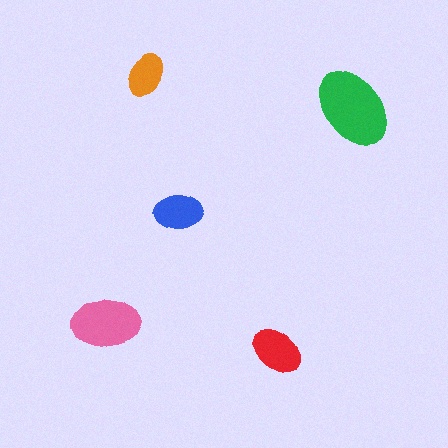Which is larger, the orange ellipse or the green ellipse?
The green one.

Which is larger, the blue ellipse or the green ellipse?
The green one.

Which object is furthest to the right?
The green ellipse is rightmost.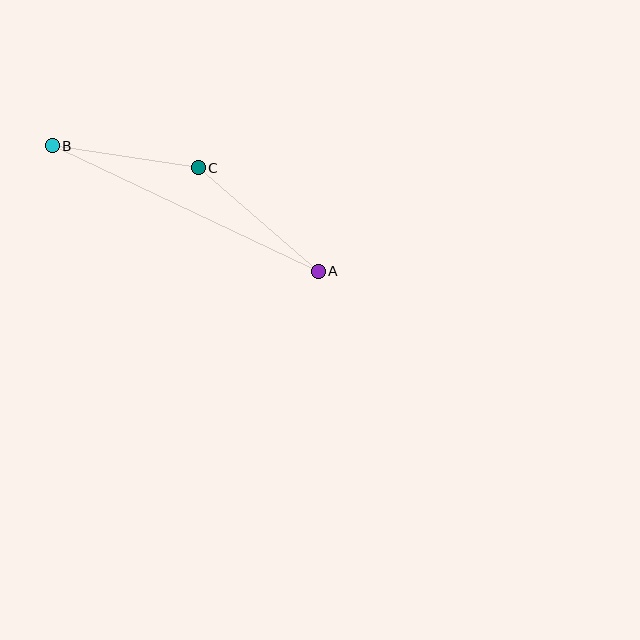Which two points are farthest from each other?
Points A and B are farthest from each other.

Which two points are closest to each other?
Points B and C are closest to each other.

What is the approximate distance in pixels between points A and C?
The distance between A and C is approximately 158 pixels.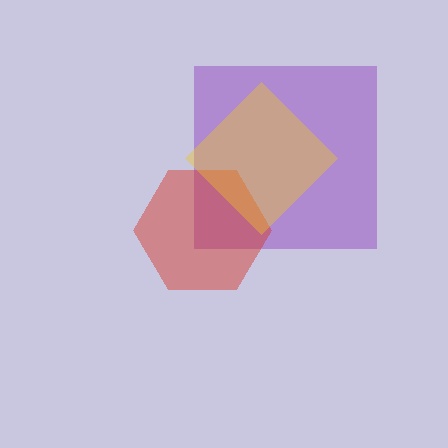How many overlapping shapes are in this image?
There are 3 overlapping shapes in the image.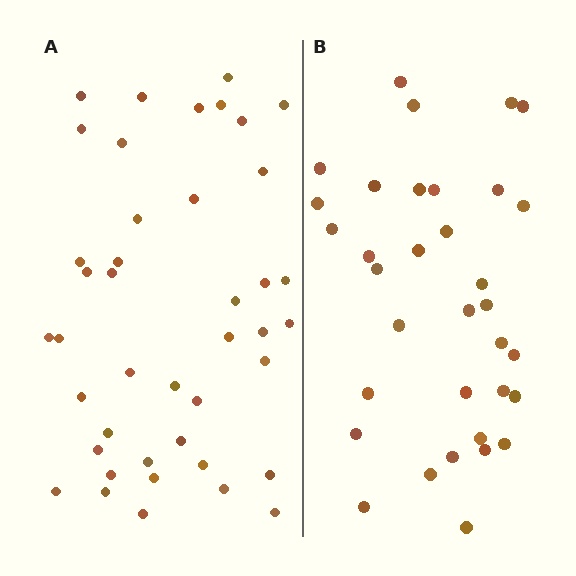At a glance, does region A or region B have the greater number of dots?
Region A (the left region) has more dots.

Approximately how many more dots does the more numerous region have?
Region A has roughly 8 or so more dots than region B.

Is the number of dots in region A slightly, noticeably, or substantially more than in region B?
Region A has only slightly more — the two regions are fairly close. The ratio is roughly 1.2 to 1.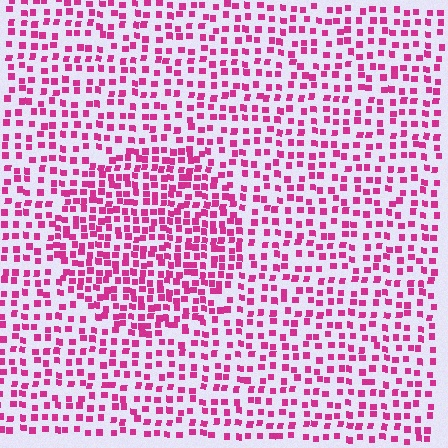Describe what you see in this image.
The image contains small magenta elements arranged at two different densities. A circle-shaped region is visible where the elements are more densely packed than the surrounding area.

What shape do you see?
I see a circle.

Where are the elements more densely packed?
The elements are more densely packed inside the circle boundary.